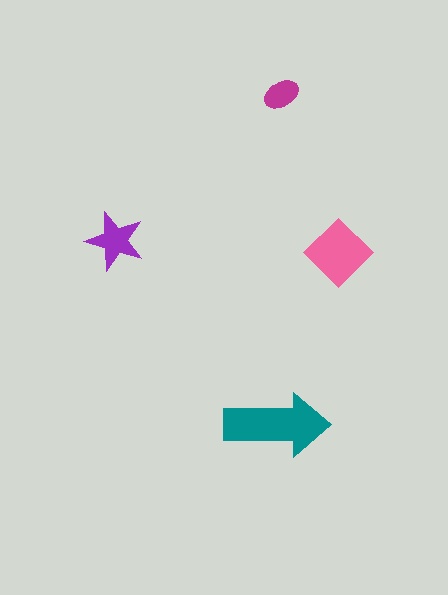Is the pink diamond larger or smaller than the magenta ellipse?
Larger.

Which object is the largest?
The teal arrow.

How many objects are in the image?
There are 4 objects in the image.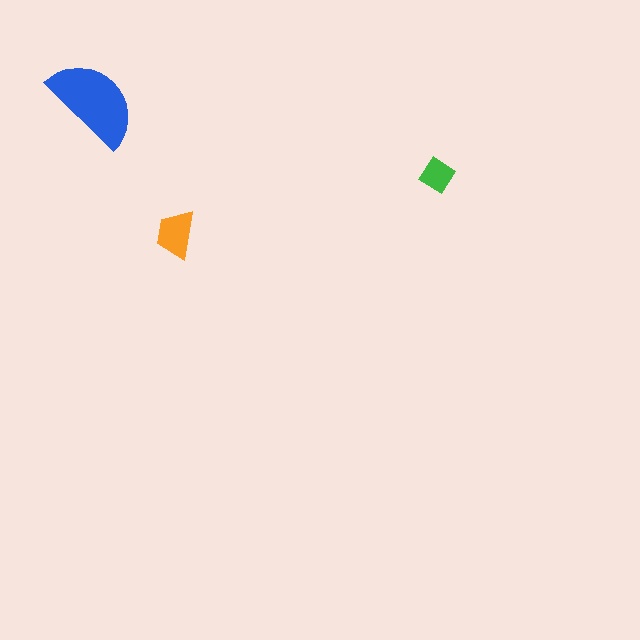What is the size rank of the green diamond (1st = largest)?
3rd.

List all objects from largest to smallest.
The blue semicircle, the orange trapezoid, the green diamond.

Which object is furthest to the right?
The green diamond is rightmost.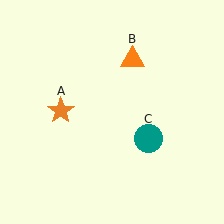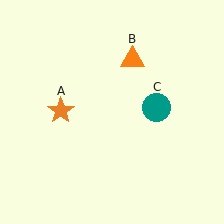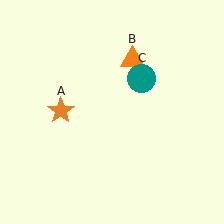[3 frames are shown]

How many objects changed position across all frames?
1 object changed position: teal circle (object C).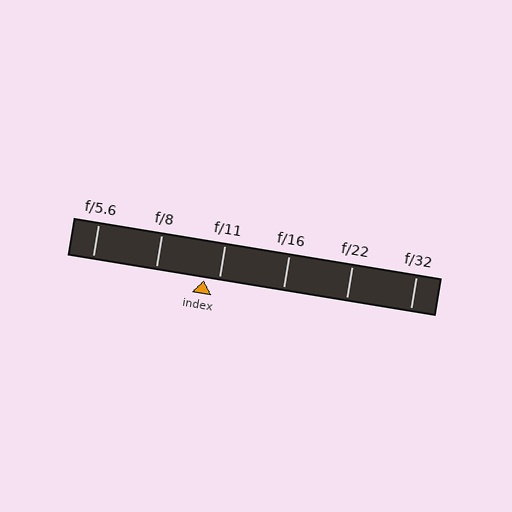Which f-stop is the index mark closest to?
The index mark is closest to f/11.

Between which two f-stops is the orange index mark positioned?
The index mark is between f/8 and f/11.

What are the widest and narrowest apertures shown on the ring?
The widest aperture shown is f/5.6 and the narrowest is f/32.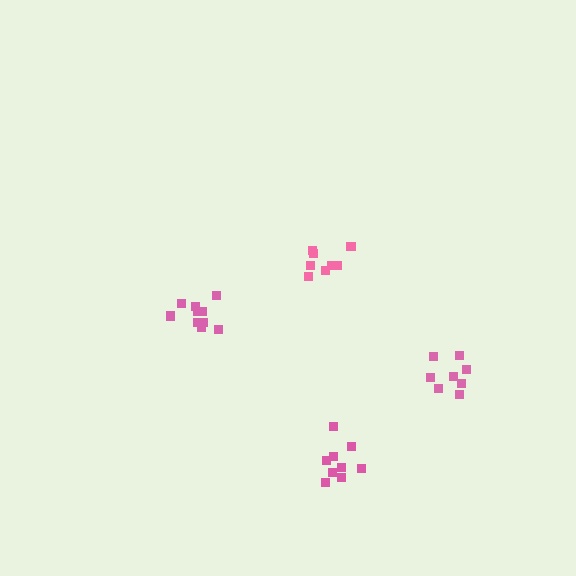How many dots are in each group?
Group 1: 10 dots, Group 2: 9 dots, Group 3: 8 dots, Group 4: 9 dots (36 total).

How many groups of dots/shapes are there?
There are 4 groups.